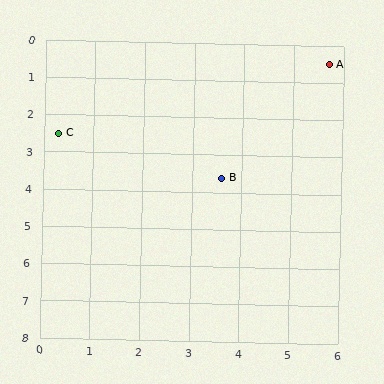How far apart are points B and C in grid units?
Points B and C are about 3.5 grid units apart.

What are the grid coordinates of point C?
Point C is at approximately (0.3, 2.5).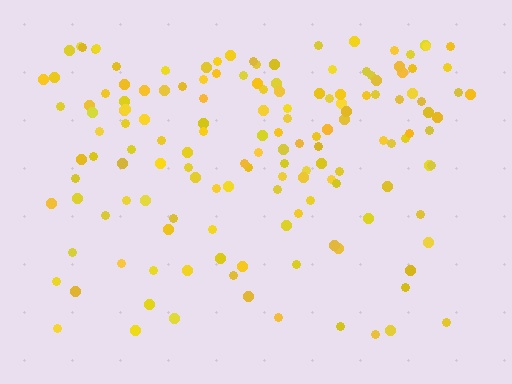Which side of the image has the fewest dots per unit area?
The bottom.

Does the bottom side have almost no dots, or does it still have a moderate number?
Still a moderate number, just noticeably fewer than the top.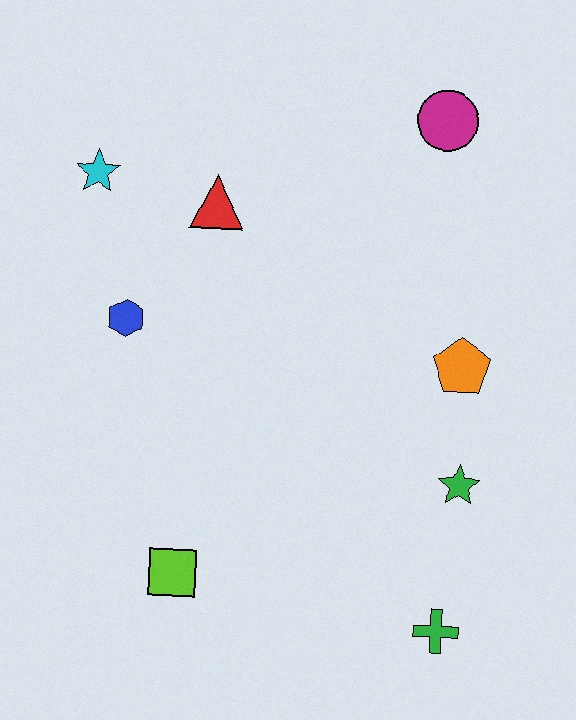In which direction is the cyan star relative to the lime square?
The cyan star is above the lime square.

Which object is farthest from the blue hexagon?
The green cross is farthest from the blue hexagon.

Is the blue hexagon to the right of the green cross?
No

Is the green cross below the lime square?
Yes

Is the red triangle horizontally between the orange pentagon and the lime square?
Yes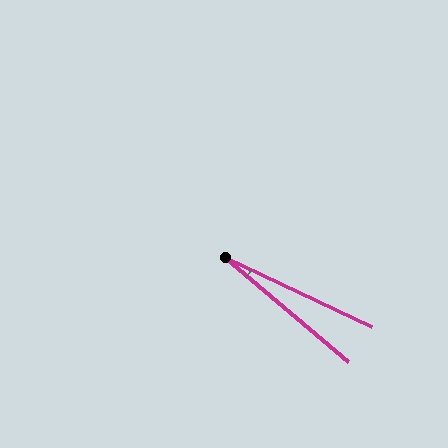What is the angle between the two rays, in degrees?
Approximately 15 degrees.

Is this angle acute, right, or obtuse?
It is acute.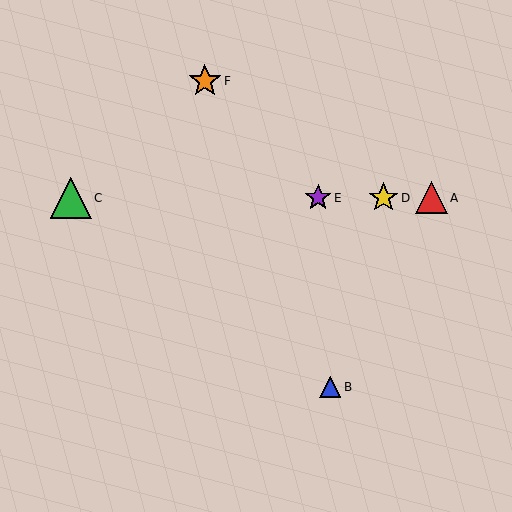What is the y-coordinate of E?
Object E is at y≈198.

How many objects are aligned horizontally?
4 objects (A, C, D, E) are aligned horizontally.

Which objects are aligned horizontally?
Objects A, C, D, E are aligned horizontally.